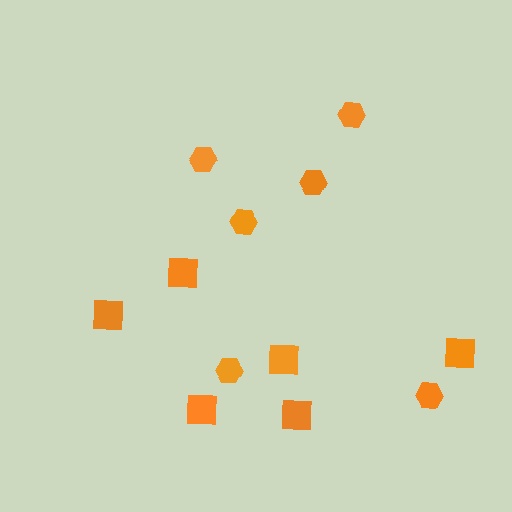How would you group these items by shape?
There are 2 groups: one group of hexagons (6) and one group of squares (6).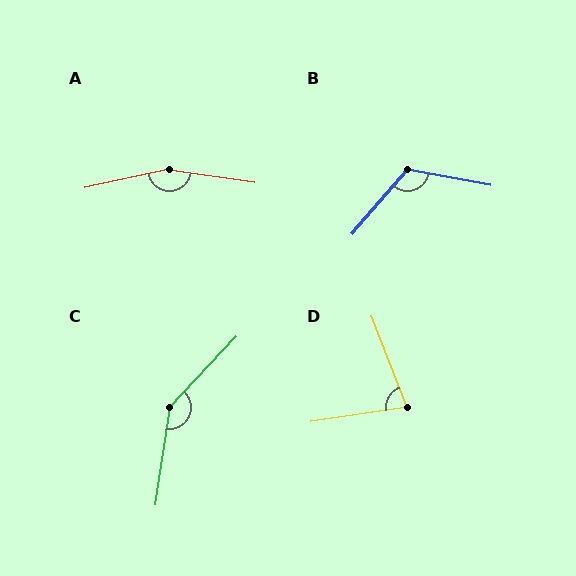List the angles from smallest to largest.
D (77°), B (120°), C (145°), A (160°).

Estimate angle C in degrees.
Approximately 145 degrees.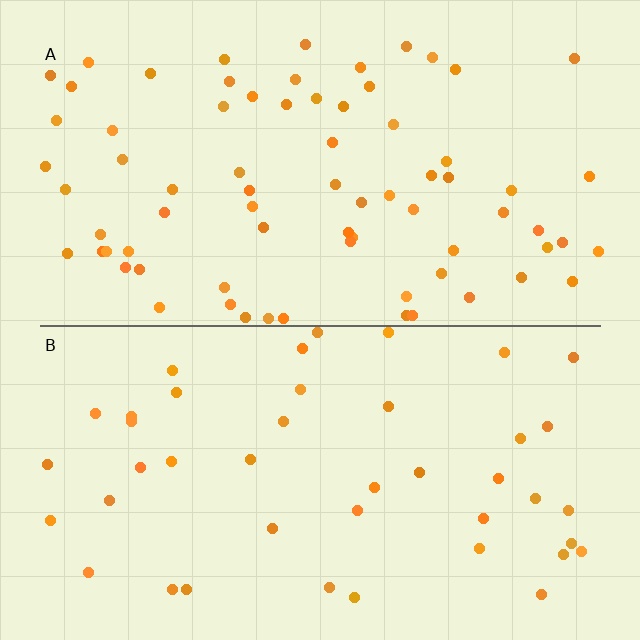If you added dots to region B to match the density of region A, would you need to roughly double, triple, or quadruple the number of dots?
Approximately double.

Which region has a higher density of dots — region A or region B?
A (the top).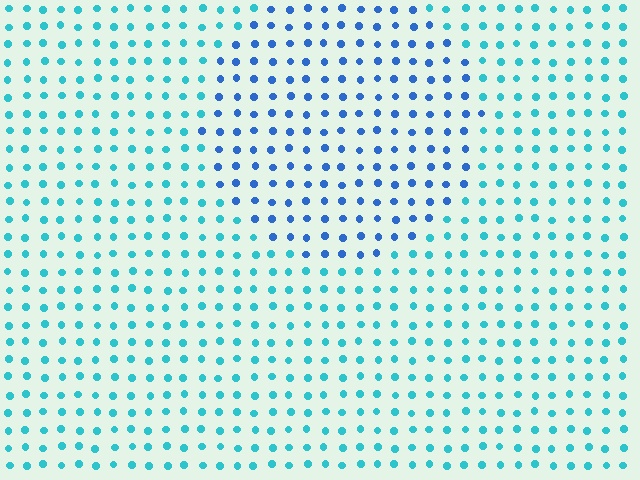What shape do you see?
I see a circle.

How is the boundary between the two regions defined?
The boundary is defined purely by a slight shift in hue (about 34 degrees). Spacing, size, and orientation are identical on both sides.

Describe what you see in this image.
The image is filled with small cyan elements in a uniform arrangement. A circle-shaped region is visible where the elements are tinted to a slightly different hue, forming a subtle color boundary.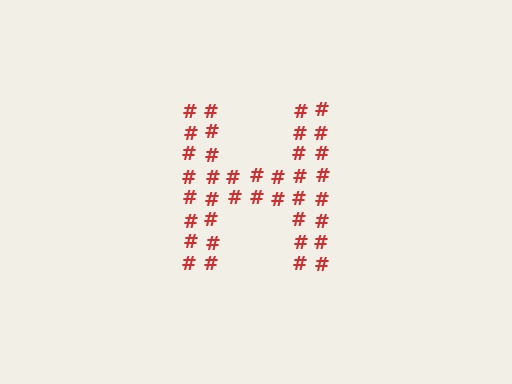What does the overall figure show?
The overall figure shows the letter H.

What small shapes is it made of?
It is made of small hash symbols.